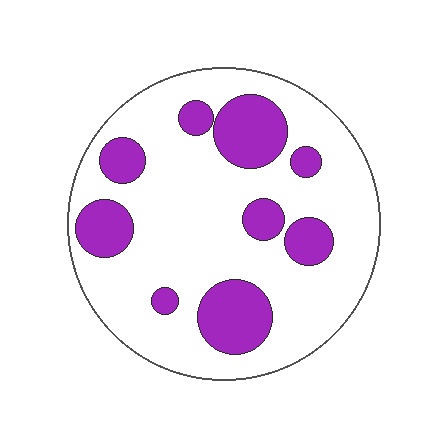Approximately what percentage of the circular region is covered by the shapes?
Approximately 25%.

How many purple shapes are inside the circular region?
9.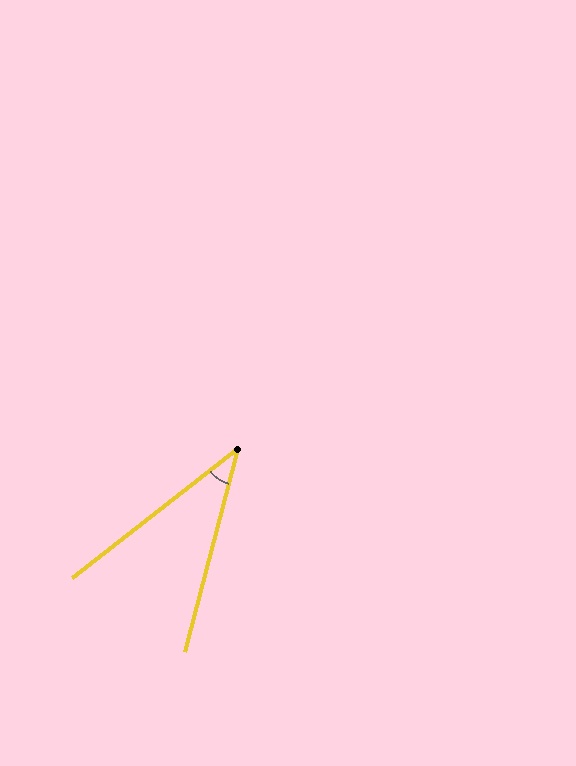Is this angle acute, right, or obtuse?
It is acute.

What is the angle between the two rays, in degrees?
Approximately 37 degrees.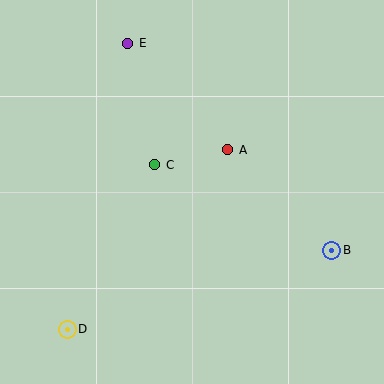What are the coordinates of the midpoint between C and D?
The midpoint between C and D is at (111, 247).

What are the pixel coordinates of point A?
Point A is at (228, 150).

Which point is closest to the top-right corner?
Point A is closest to the top-right corner.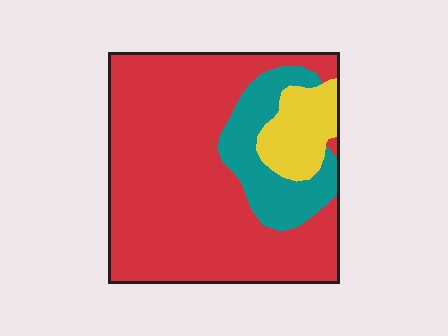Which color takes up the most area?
Red, at roughly 70%.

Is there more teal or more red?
Red.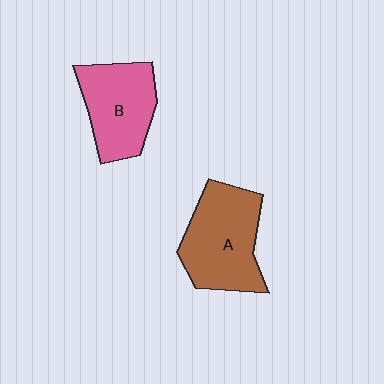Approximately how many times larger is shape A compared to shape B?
Approximately 1.2 times.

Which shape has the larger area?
Shape A (brown).